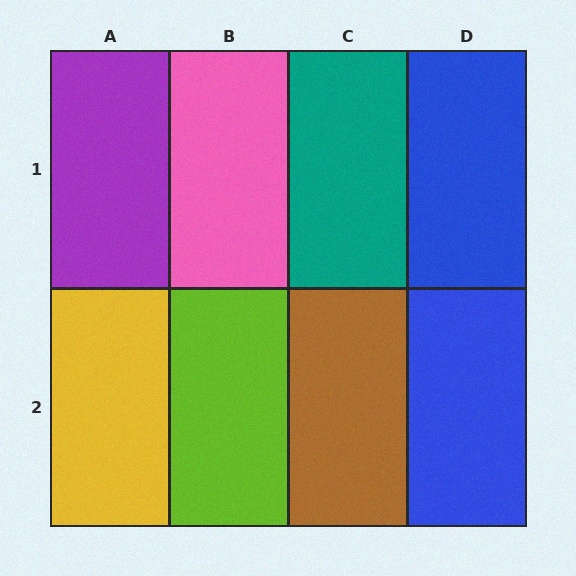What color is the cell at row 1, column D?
Blue.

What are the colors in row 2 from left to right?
Yellow, lime, brown, blue.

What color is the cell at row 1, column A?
Purple.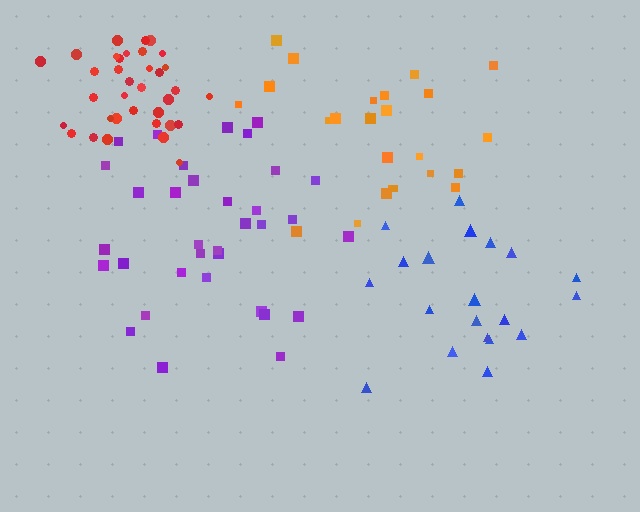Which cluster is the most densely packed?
Red.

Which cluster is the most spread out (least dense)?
Blue.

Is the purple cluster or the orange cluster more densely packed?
Purple.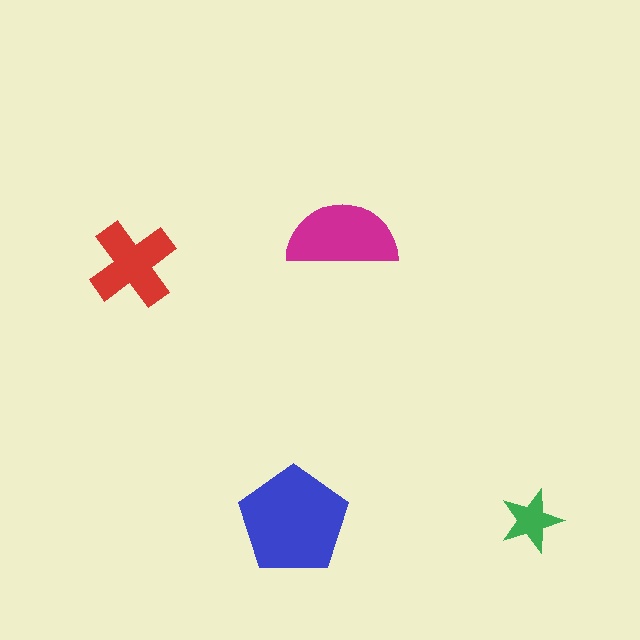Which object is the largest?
The blue pentagon.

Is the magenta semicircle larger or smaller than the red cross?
Larger.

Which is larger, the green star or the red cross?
The red cross.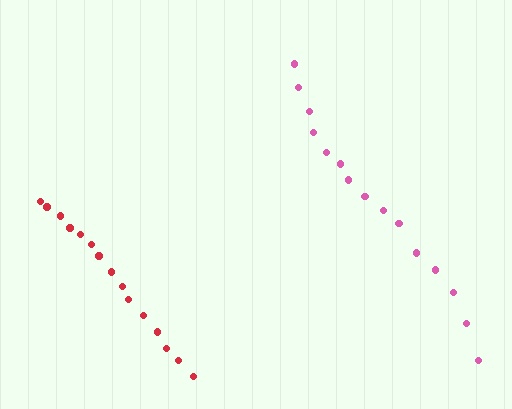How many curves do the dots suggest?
There are 2 distinct paths.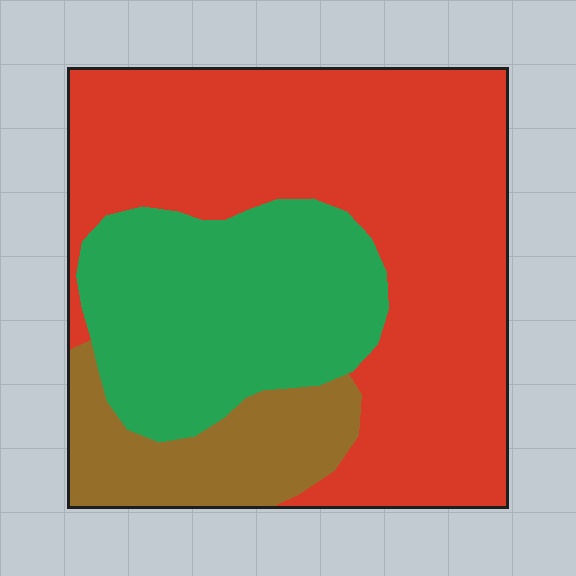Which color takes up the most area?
Red, at roughly 55%.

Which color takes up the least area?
Brown, at roughly 15%.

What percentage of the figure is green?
Green takes up about one quarter (1/4) of the figure.